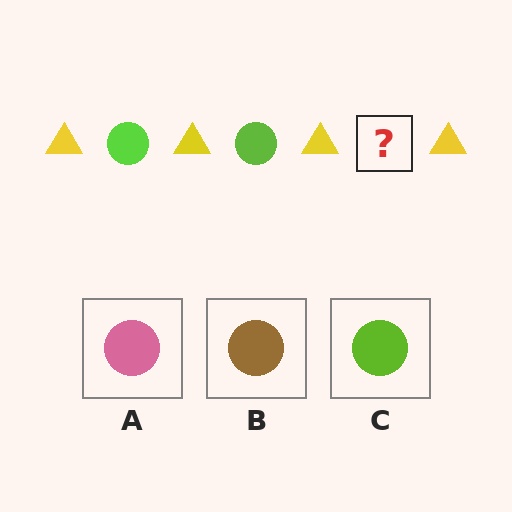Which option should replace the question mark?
Option C.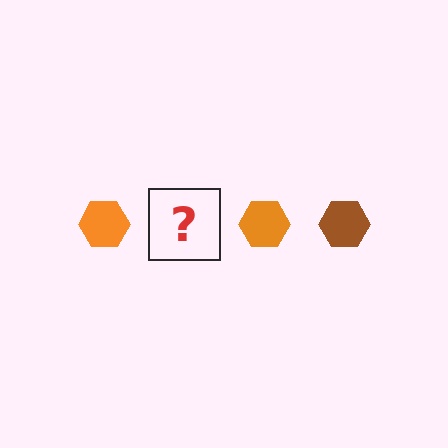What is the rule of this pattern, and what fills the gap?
The rule is that the pattern cycles through orange, brown hexagons. The gap should be filled with a brown hexagon.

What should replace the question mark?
The question mark should be replaced with a brown hexagon.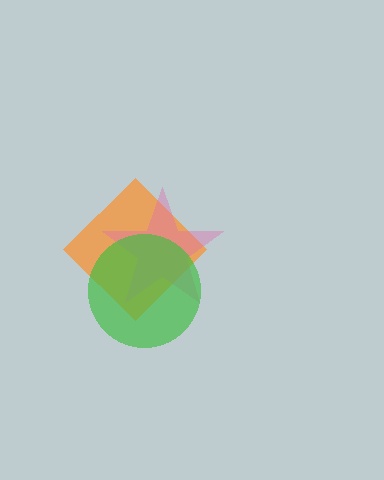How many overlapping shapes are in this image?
There are 3 overlapping shapes in the image.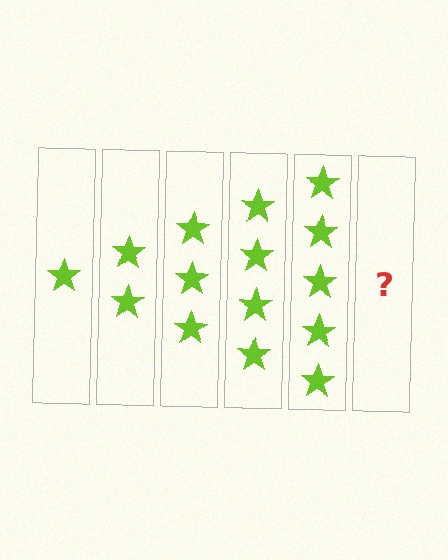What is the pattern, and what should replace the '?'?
The pattern is that each step adds one more star. The '?' should be 6 stars.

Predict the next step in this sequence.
The next step is 6 stars.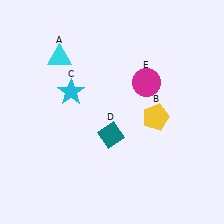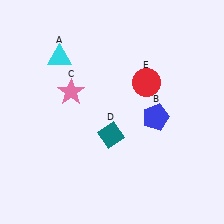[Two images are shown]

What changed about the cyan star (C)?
In Image 1, C is cyan. In Image 2, it changed to pink.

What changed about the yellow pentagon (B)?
In Image 1, B is yellow. In Image 2, it changed to blue.